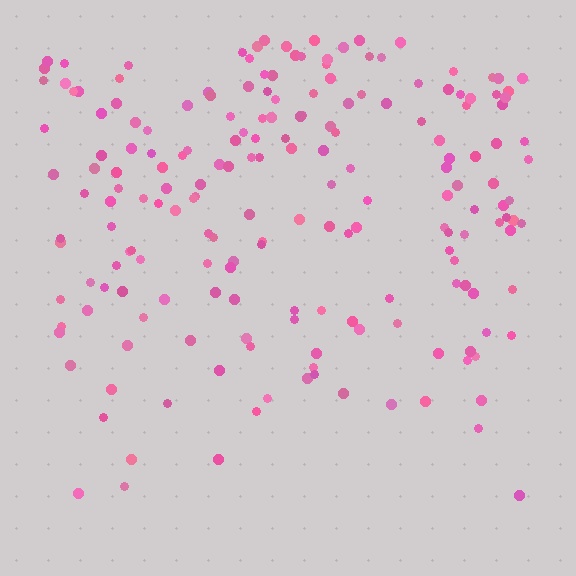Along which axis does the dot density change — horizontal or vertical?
Vertical.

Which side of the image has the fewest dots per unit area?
The bottom.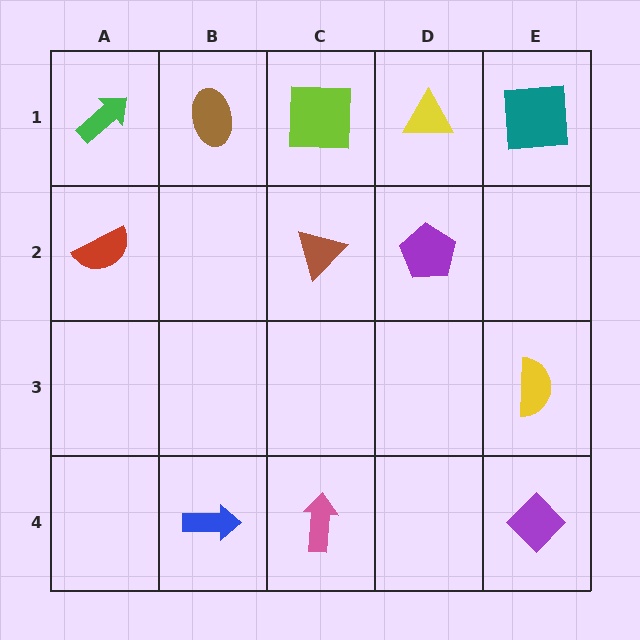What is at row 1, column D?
A yellow triangle.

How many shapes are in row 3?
1 shape.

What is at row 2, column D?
A purple pentagon.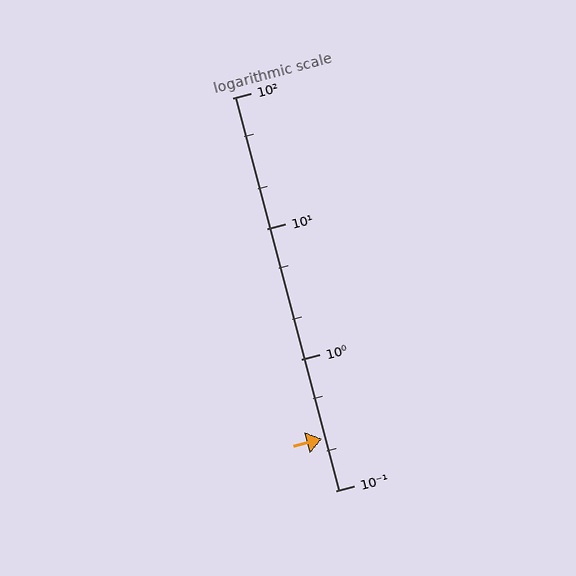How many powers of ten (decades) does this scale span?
The scale spans 3 decades, from 0.1 to 100.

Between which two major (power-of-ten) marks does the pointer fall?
The pointer is between 0.1 and 1.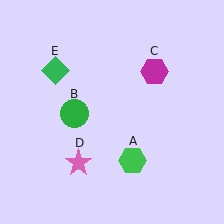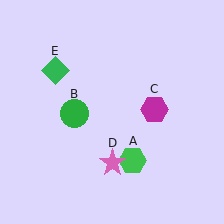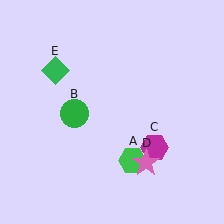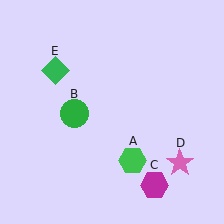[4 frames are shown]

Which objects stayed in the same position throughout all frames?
Green hexagon (object A) and green circle (object B) and green diamond (object E) remained stationary.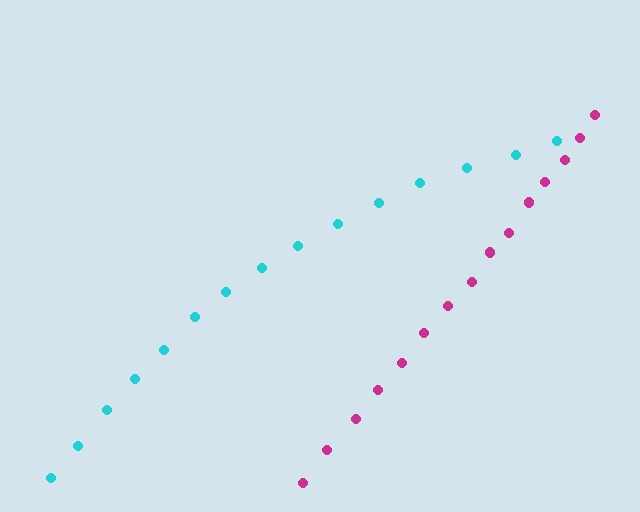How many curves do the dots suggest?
There are 2 distinct paths.